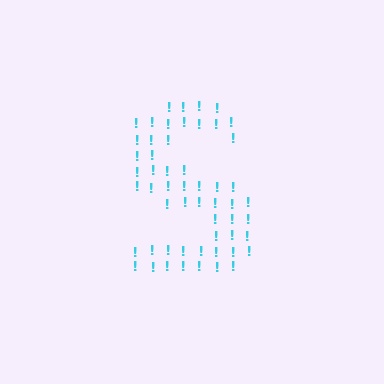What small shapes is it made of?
It is made of small exclamation marks.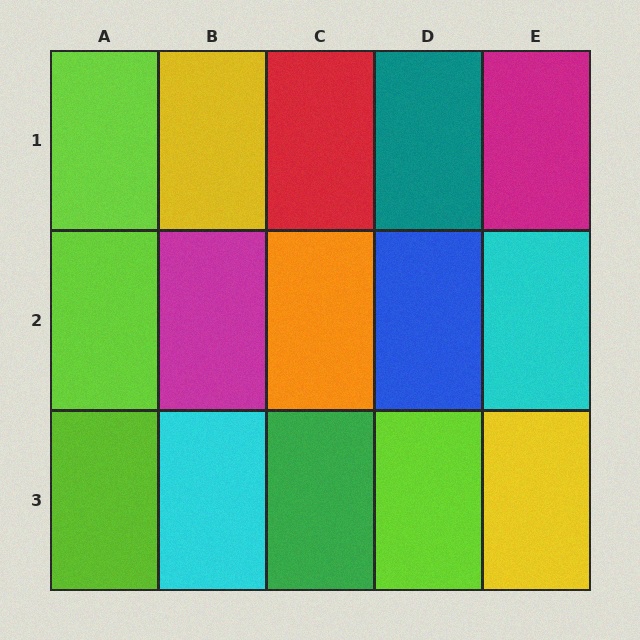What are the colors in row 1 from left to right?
Lime, yellow, red, teal, magenta.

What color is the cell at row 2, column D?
Blue.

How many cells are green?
1 cell is green.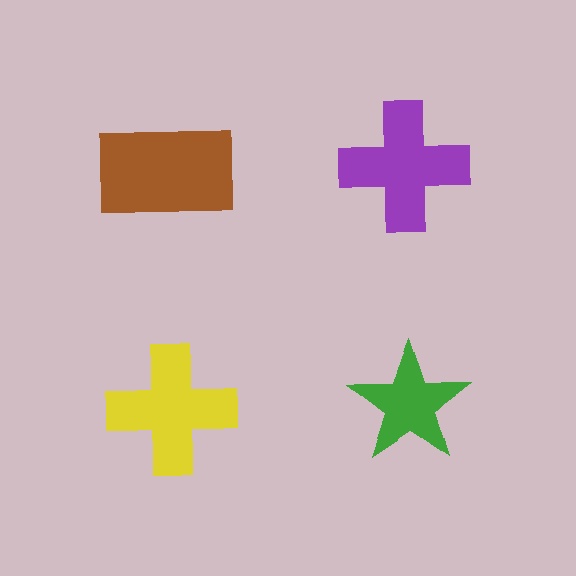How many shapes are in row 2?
2 shapes.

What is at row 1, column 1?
A brown rectangle.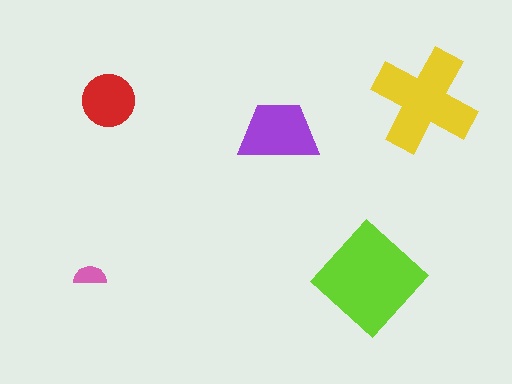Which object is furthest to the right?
The yellow cross is rightmost.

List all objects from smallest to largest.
The pink semicircle, the red circle, the purple trapezoid, the yellow cross, the lime diamond.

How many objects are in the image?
There are 5 objects in the image.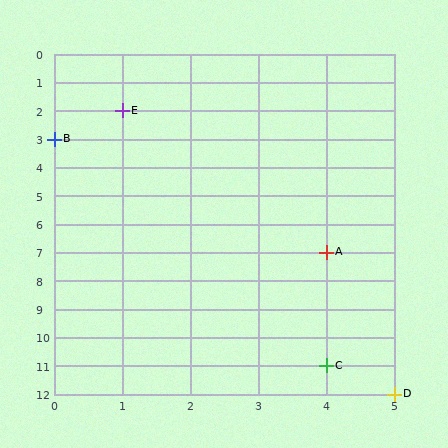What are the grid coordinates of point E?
Point E is at grid coordinates (1, 2).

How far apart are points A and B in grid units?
Points A and B are 4 columns and 4 rows apart (about 5.7 grid units diagonally).